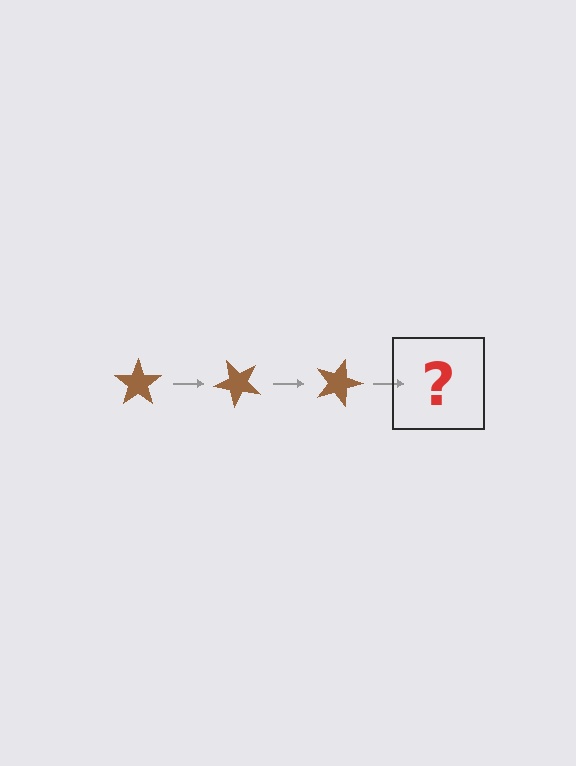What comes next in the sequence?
The next element should be a brown star rotated 135 degrees.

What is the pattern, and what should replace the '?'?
The pattern is that the star rotates 45 degrees each step. The '?' should be a brown star rotated 135 degrees.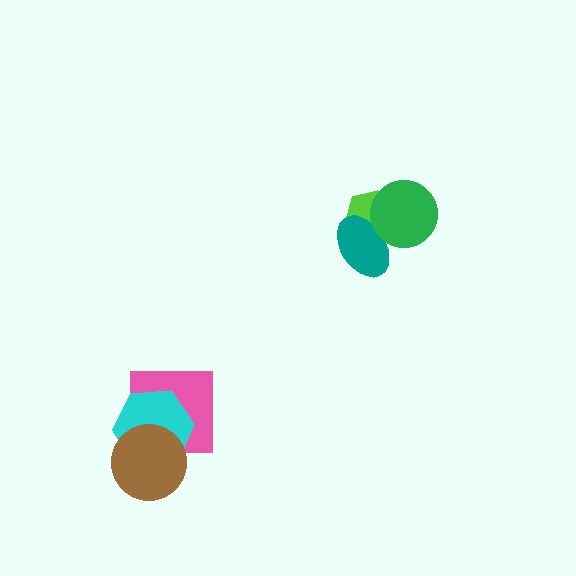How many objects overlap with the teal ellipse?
2 objects overlap with the teal ellipse.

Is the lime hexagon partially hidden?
Yes, it is partially covered by another shape.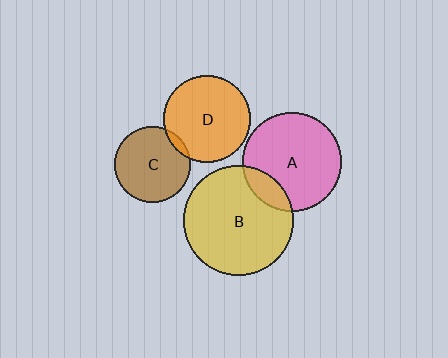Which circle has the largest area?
Circle B (yellow).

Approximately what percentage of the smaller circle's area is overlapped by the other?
Approximately 5%.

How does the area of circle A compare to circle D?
Approximately 1.3 times.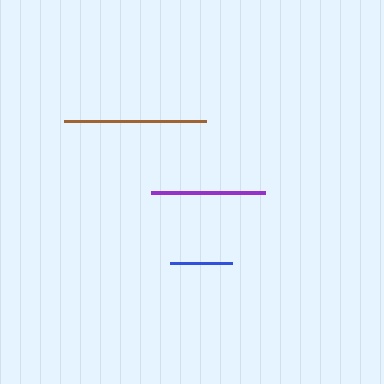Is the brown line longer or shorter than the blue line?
The brown line is longer than the blue line.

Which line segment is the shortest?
The blue line is the shortest at approximately 62 pixels.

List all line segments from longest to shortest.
From longest to shortest: brown, purple, blue.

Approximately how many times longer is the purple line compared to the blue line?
The purple line is approximately 1.8 times the length of the blue line.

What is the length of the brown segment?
The brown segment is approximately 142 pixels long.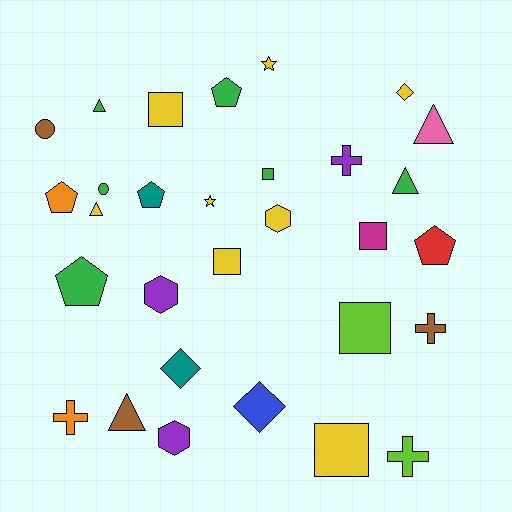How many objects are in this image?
There are 30 objects.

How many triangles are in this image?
There are 5 triangles.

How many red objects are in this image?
There is 1 red object.